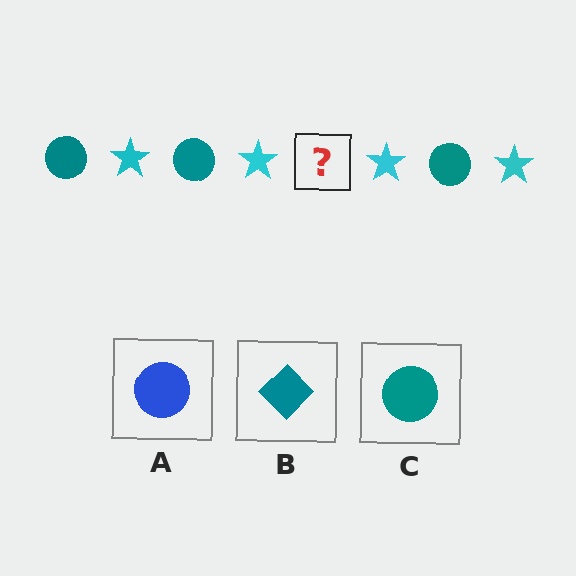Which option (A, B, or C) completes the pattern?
C.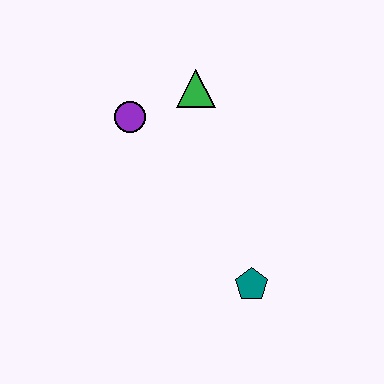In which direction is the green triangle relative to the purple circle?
The green triangle is to the right of the purple circle.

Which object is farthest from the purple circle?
The teal pentagon is farthest from the purple circle.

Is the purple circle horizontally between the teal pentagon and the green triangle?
No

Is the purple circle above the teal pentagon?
Yes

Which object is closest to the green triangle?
The purple circle is closest to the green triangle.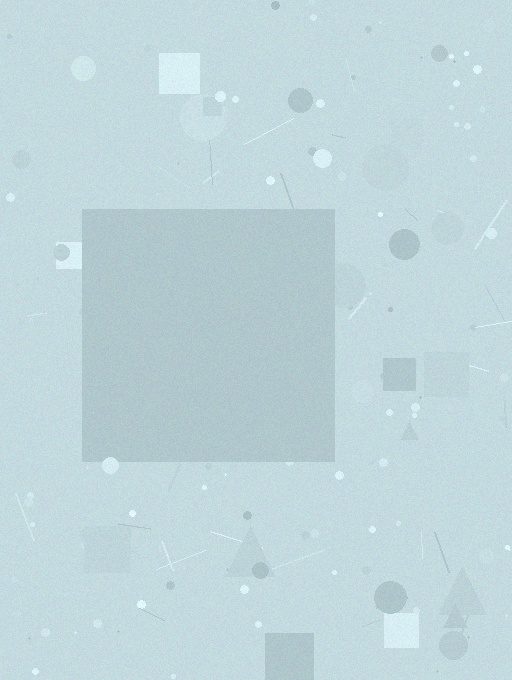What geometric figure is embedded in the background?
A square is embedded in the background.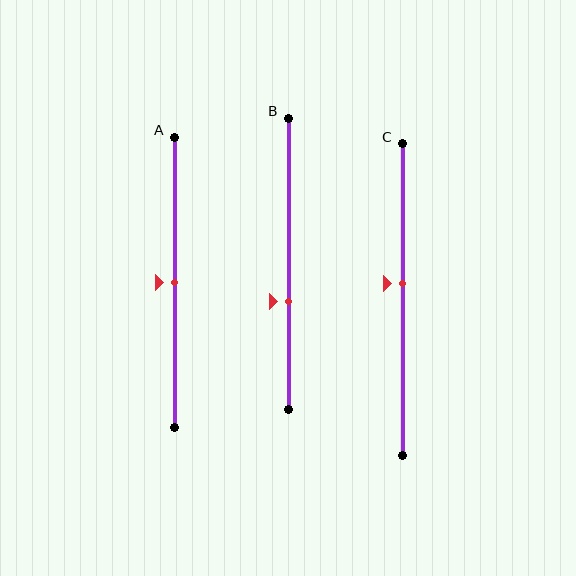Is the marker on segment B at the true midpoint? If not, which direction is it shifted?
No, the marker on segment B is shifted downward by about 13% of the segment length.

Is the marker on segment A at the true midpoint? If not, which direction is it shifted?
Yes, the marker on segment A is at the true midpoint.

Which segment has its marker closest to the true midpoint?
Segment A has its marker closest to the true midpoint.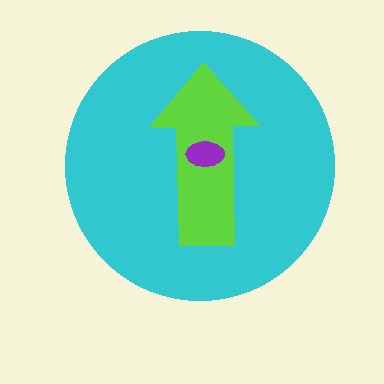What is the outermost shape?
The cyan circle.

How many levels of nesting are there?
3.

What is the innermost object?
The purple ellipse.